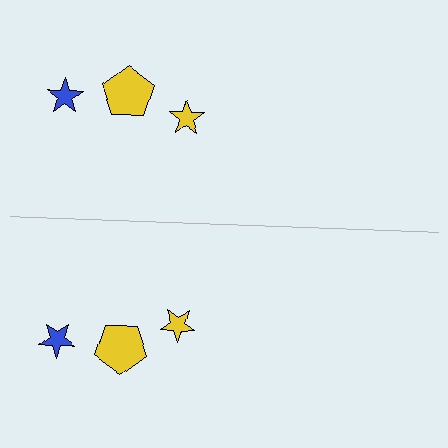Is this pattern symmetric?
Yes, this pattern has bilateral (reflection) symmetry.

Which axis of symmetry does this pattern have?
The pattern has a horizontal axis of symmetry running through the center of the image.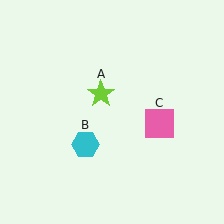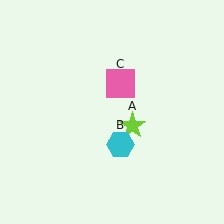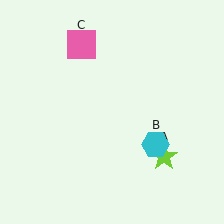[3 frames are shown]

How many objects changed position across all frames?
3 objects changed position: lime star (object A), cyan hexagon (object B), pink square (object C).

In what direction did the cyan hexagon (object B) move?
The cyan hexagon (object B) moved right.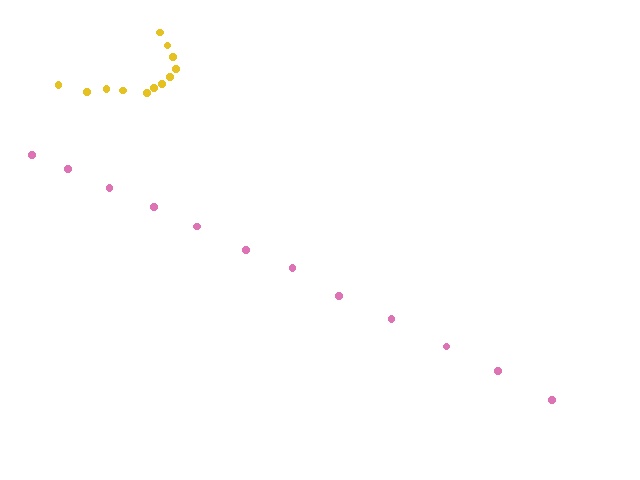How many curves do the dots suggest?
There are 2 distinct paths.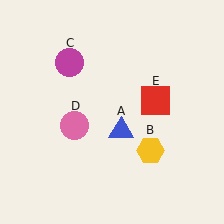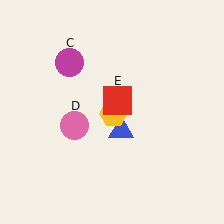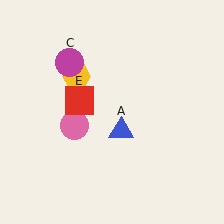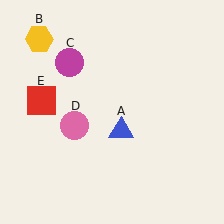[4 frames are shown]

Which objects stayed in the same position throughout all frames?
Blue triangle (object A) and magenta circle (object C) and pink circle (object D) remained stationary.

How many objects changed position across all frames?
2 objects changed position: yellow hexagon (object B), red square (object E).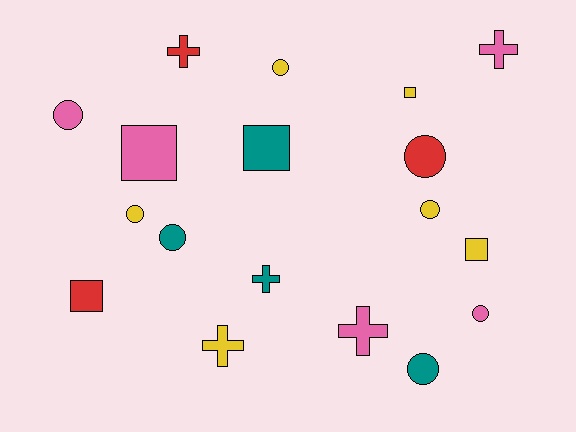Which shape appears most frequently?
Circle, with 8 objects.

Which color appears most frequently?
Yellow, with 6 objects.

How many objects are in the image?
There are 18 objects.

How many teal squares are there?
There is 1 teal square.